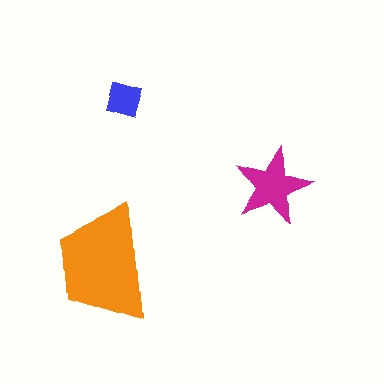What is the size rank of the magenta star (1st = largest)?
2nd.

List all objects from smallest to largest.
The blue diamond, the magenta star, the orange trapezoid.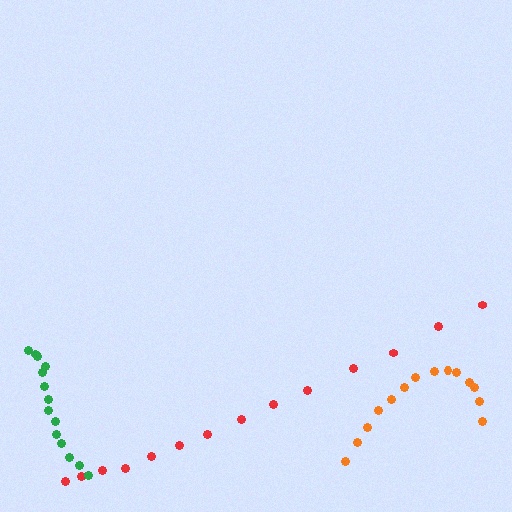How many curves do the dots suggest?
There are 3 distinct paths.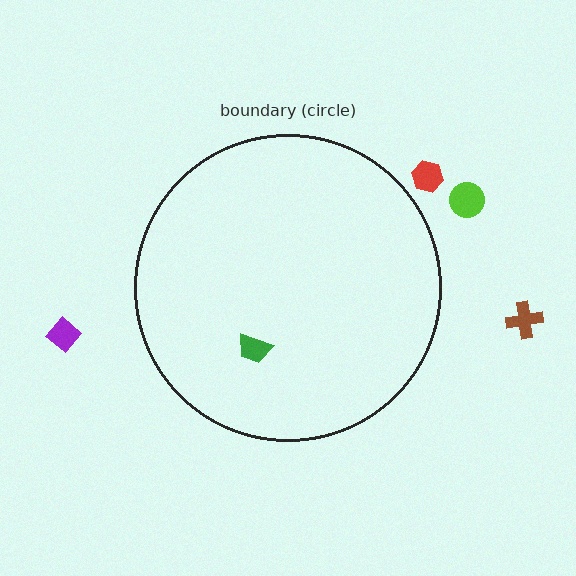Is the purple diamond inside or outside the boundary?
Outside.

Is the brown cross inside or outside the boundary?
Outside.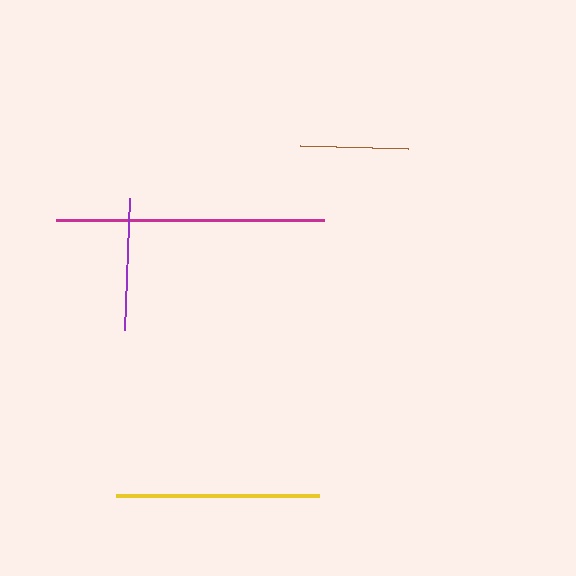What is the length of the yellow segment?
The yellow segment is approximately 203 pixels long.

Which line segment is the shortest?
The brown line is the shortest at approximately 108 pixels.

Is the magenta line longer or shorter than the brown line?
The magenta line is longer than the brown line.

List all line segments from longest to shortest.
From longest to shortest: magenta, yellow, purple, brown.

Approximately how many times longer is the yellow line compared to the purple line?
The yellow line is approximately 1.5 times the length of the purple line.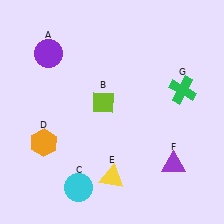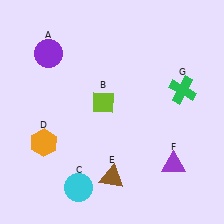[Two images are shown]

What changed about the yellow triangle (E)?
In Image 1, E is yellow. In Image 2, it changed to brown.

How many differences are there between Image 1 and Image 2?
There is 1 difference between the two images.